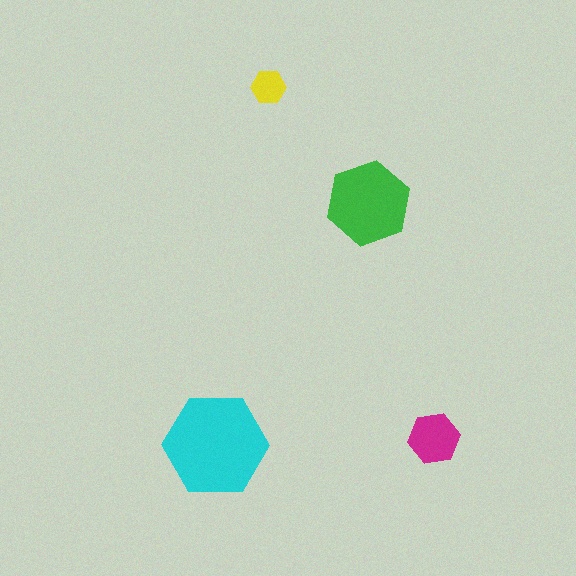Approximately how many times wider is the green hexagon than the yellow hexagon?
About 2.5 times wider.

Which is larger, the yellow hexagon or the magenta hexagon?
The magenta one.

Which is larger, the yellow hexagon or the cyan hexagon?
The cyan one.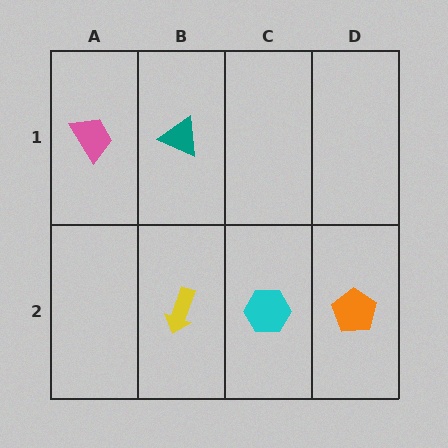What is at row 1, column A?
A pink trapezoid.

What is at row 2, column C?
A cyan hexagon.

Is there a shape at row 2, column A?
No, that cell is empty.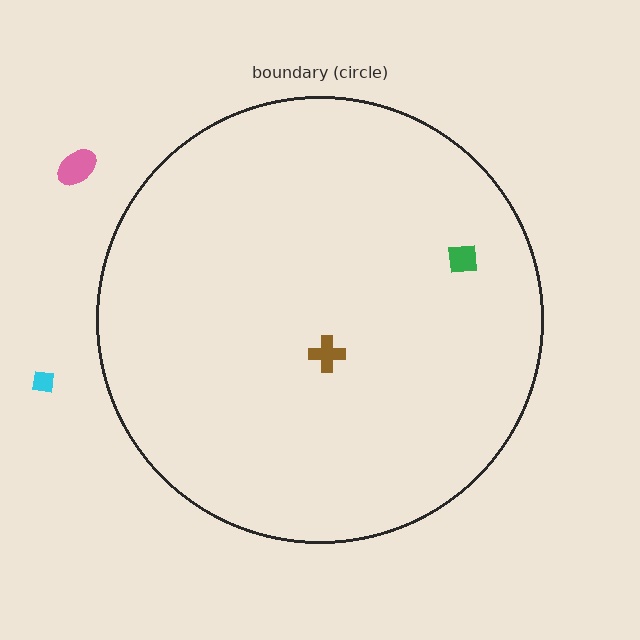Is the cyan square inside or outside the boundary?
Outside.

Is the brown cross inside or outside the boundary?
Inside.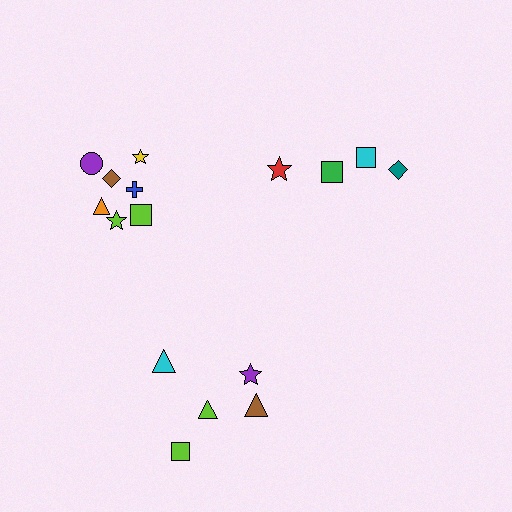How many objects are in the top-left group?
There are 7 objects.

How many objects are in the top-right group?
There are 4 objects.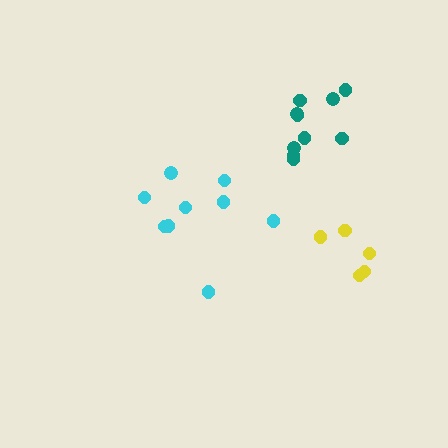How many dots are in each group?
Group 1: 9 dots, Group 2: 10 dots, Group 3: 5 dots (24 total).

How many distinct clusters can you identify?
There are 3 distinct clusters.